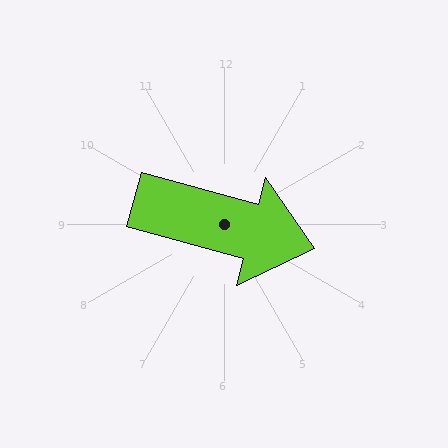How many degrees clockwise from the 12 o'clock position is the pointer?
Approximately 105 degrees.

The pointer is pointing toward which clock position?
Roughly 4 o'clock.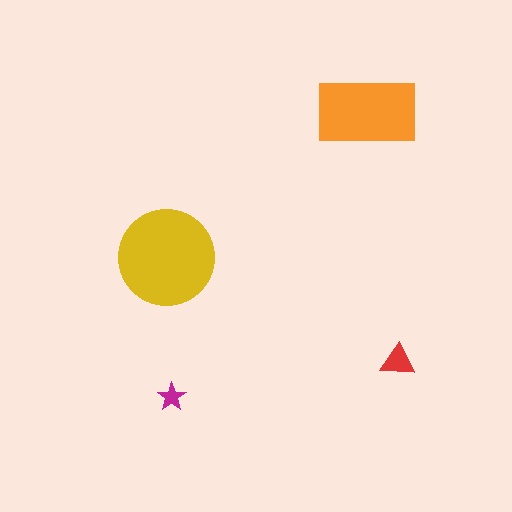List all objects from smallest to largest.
The magenta star, the red triangle, the orange rectangle, the yellow circle.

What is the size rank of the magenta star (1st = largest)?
4th.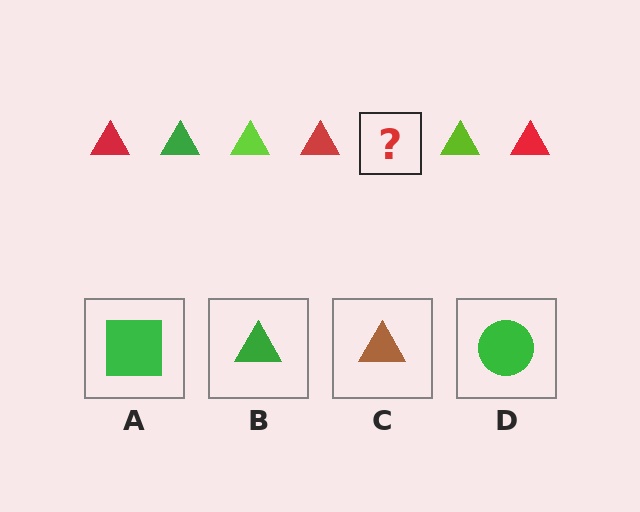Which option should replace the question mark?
Option B.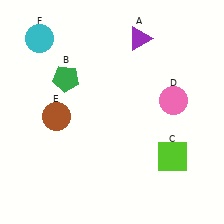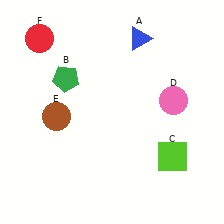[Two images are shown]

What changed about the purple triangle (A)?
In Image 1, A is purple. In Image 2, it changed to blue.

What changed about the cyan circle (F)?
In Image 1, F is cyan. In Image 2, it changed to red.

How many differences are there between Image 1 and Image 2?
There are 2 differences between the two images.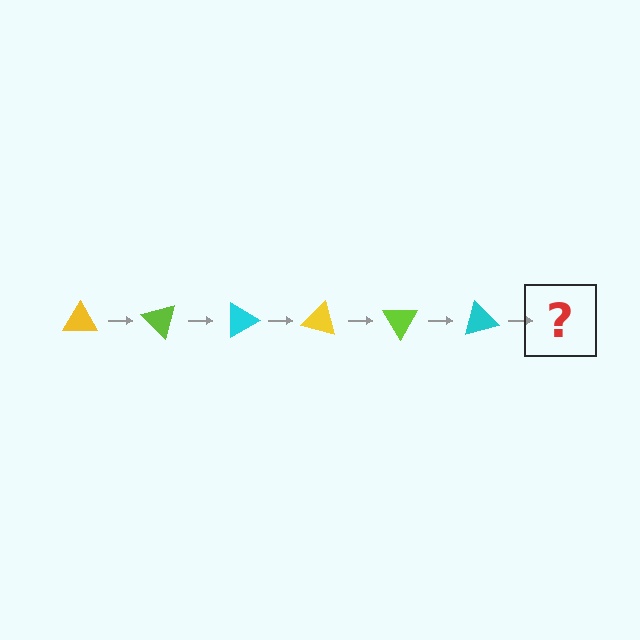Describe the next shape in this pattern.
It should be a yellow triangle, rotated 270 degrees from the start.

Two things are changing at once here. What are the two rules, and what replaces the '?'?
The two rules are that it rotates 45 degrees each step and the color cycles through yellow, lime, and cyan. The '?' should be a yellow triangle, rotated 270 degrees from the start.